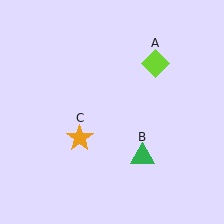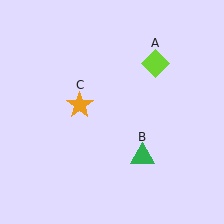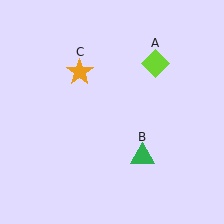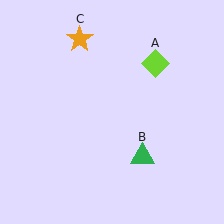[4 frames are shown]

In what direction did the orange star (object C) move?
The orange star (object C) moved up.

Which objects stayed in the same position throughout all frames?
Lime diamond (object A) and green triangle (object B) remained stationary.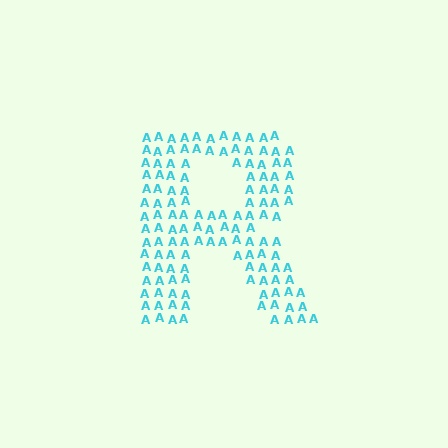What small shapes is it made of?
It is made of small letter A's.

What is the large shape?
The large shape is the letter R.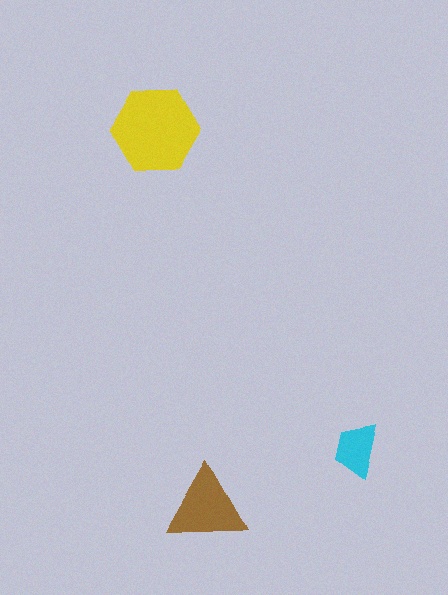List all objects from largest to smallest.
The yellow hexagon, the brown triangle, the cyan trapezoid.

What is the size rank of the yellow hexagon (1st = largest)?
1st.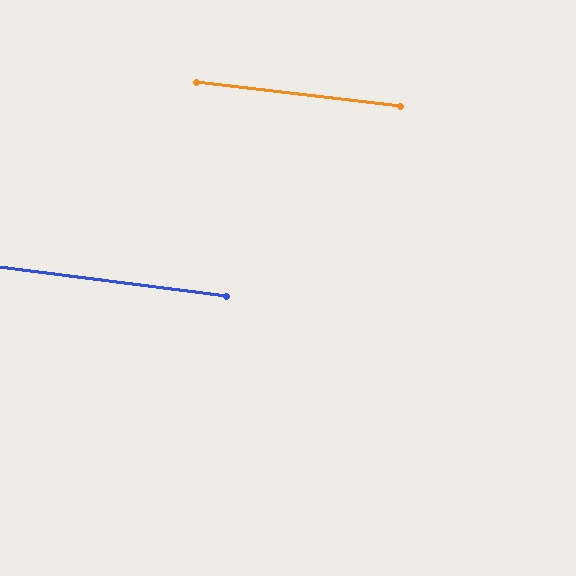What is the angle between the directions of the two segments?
Approximately 0 degrees.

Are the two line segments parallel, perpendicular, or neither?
Parallel — their directions differ by only 0.4°.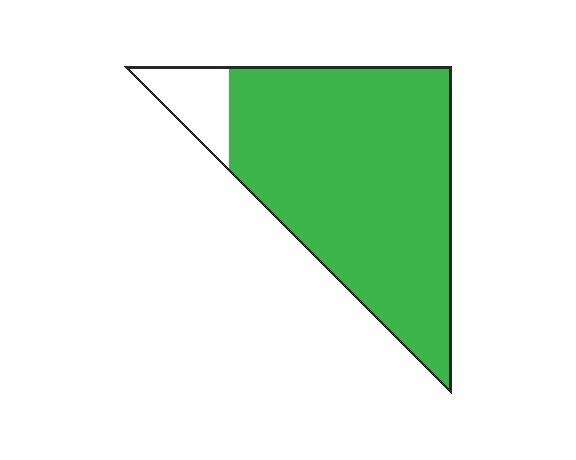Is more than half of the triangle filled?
Yes.